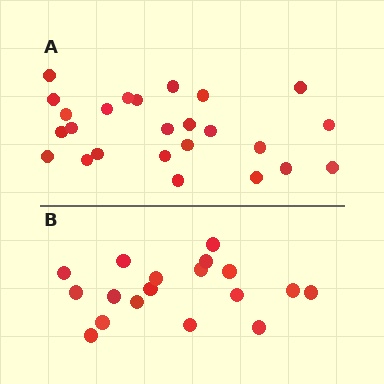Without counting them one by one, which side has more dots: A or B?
Region A (the top region) has more dots.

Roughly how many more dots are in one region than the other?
Region A has roughly 8 or so more dots than region B.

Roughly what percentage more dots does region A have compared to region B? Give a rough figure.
About 40% more.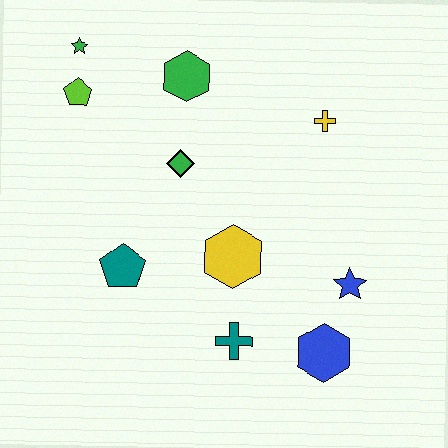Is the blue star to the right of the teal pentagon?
Yes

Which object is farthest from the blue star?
The green star is farthest from the blue star.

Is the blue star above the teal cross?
Yes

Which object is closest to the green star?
The lime pentagon is closest to the green star.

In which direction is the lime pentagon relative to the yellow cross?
The lime pentagon is to the left of the yellow cross.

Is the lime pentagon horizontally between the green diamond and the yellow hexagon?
No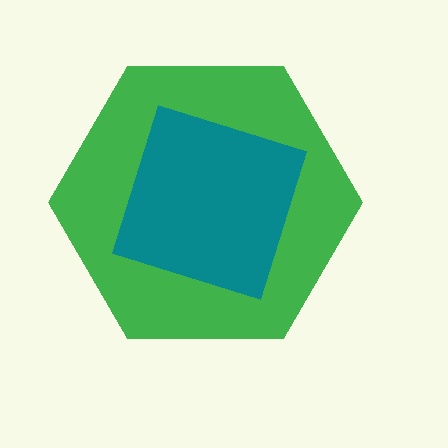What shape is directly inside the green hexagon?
The teal square.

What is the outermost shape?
The green hexagon.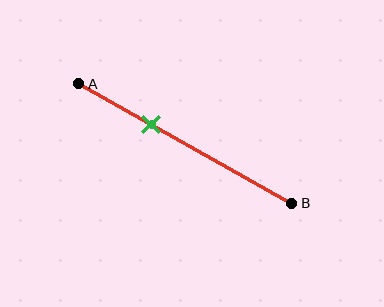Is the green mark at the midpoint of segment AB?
No, the mark is at about 35% from A, not at the 50% midpoint.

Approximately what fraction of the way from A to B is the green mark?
The green mark is approximately 35% of the way from A to B.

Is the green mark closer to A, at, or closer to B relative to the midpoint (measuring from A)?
The green mark is closer to point A than the midpoint of segment AB.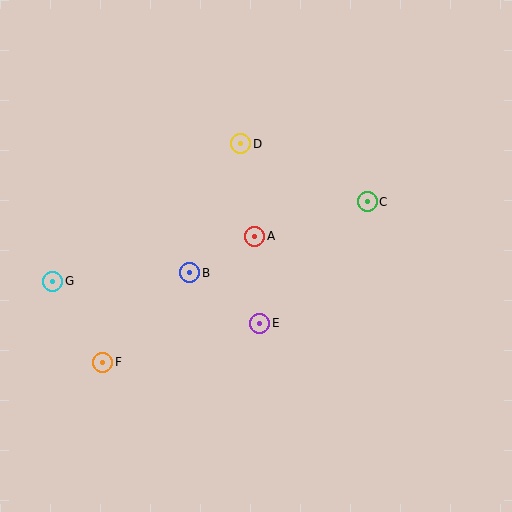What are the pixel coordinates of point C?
Point C is at (367, 202).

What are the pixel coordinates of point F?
Point F is at (103, 362).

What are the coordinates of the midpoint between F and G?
The midpoint between F and G is at (78, 322).